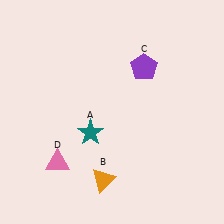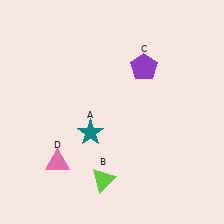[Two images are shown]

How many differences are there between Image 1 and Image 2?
There is 1 difference between the two images.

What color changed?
The triangle (B) changed from orange in Image 1 to lime in Image 2.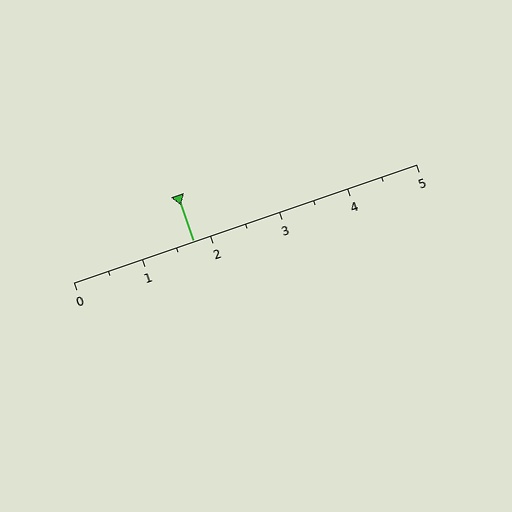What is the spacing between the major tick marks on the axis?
The major ticks are spaced 1 apart.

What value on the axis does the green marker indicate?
The marker indicates approximately 1.8.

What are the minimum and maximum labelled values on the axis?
The axis runs from 0 to 5.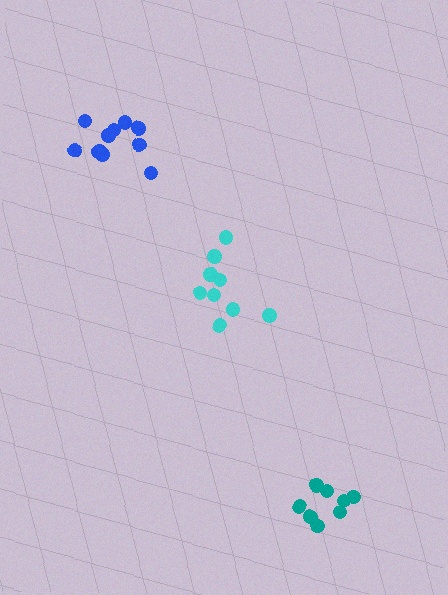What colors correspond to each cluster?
The clusters are colored: teal, blue, cyan.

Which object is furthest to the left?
The blue cluster is leftmost.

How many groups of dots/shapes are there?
There are 3 groups.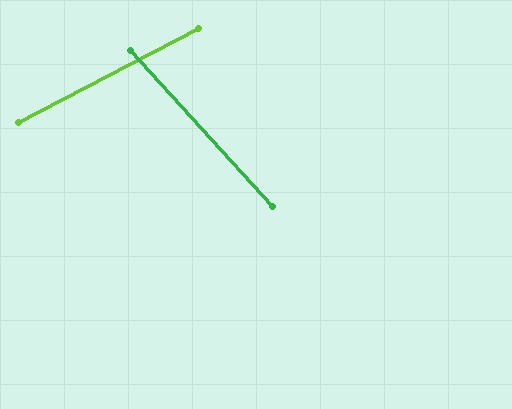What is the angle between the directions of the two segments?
Approximately 75 degrees.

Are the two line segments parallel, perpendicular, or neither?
Neither parallel nor perpendicular — they differ by about 75°.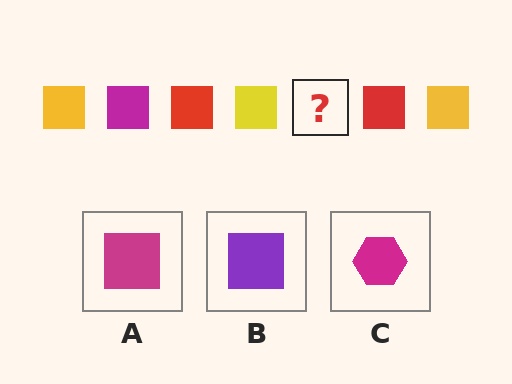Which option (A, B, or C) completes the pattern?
A.